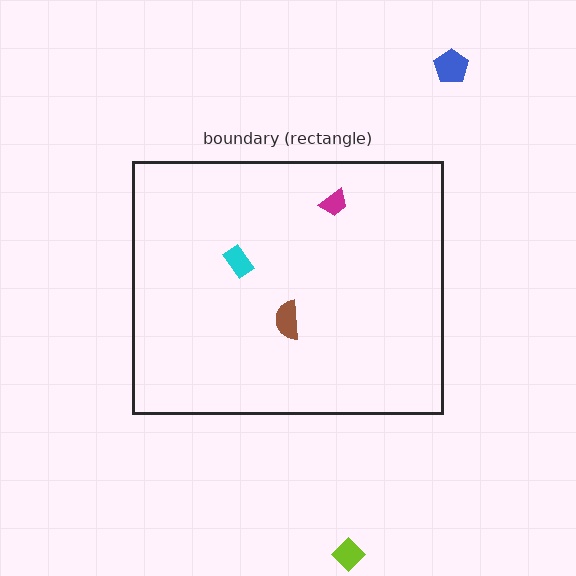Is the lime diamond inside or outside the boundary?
Outside.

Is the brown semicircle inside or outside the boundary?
Inside.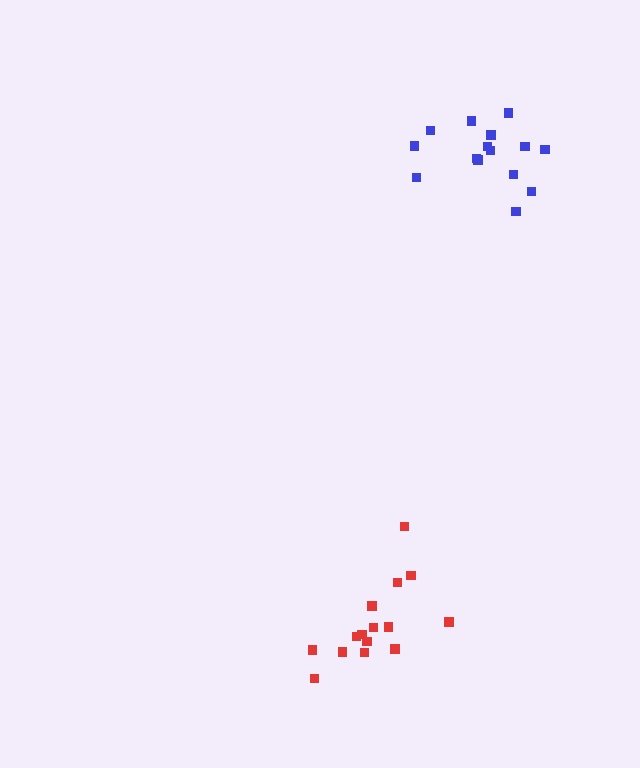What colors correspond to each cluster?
The clusters are colored: blue, red.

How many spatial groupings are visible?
There are 2 spatial groupings.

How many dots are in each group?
Group 1: 15 dots, Group 2: 15 dots (30 total).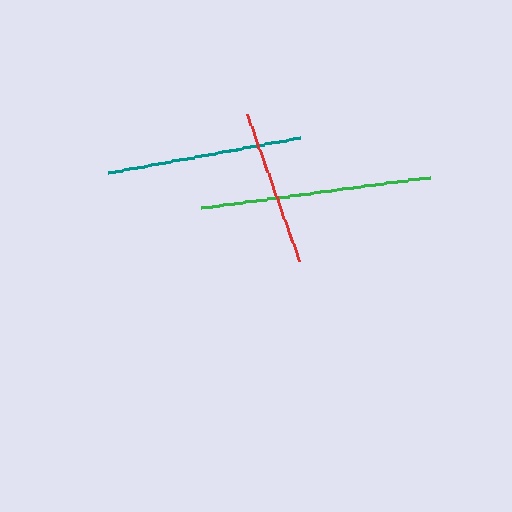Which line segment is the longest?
The green line is the longest at approximately 230 pixels.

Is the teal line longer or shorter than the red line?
The teal line is longer than the red line.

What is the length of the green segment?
The green segment is approximately 230 pixels long.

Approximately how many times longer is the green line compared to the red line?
The green line is approximately 1.5 times the length of the red line.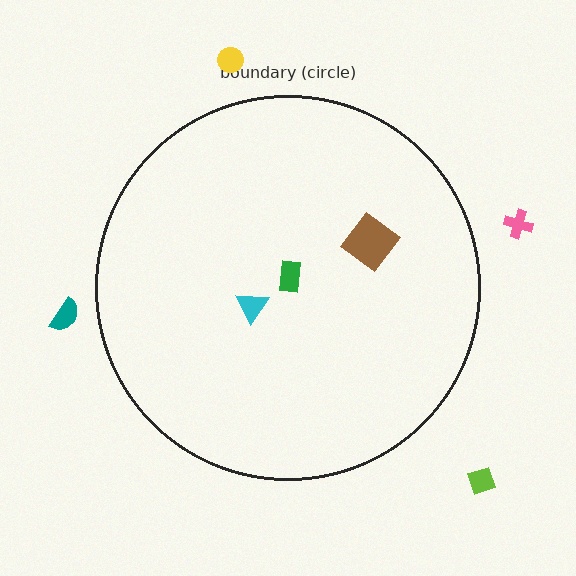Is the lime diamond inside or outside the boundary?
Outside.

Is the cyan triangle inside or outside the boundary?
Inside.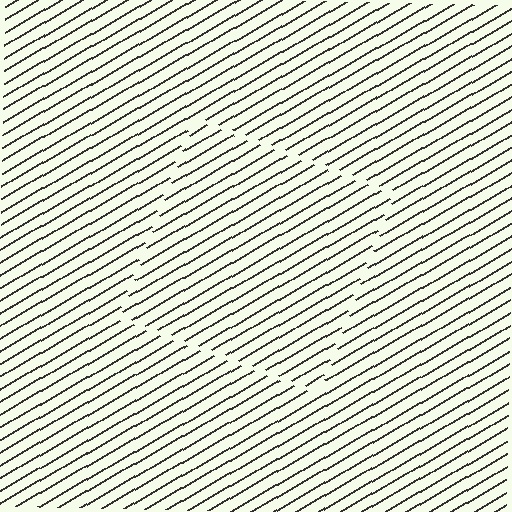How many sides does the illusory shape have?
4 sides — the line-ends trace a square.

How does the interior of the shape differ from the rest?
The interior of the shape contains the same grating, shifted by half a period — the contour is defined by the phase discontinuity where line-ends from the inner and outer gratings abut.